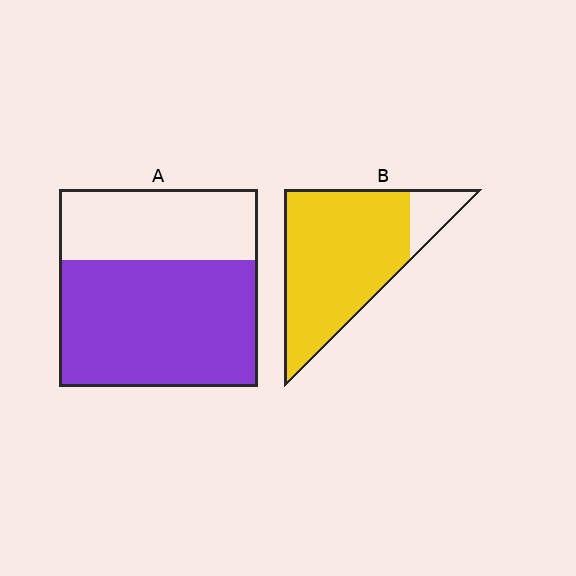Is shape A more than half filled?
Yes.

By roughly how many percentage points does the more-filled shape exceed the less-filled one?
By roughly 25 percentage points (B over A).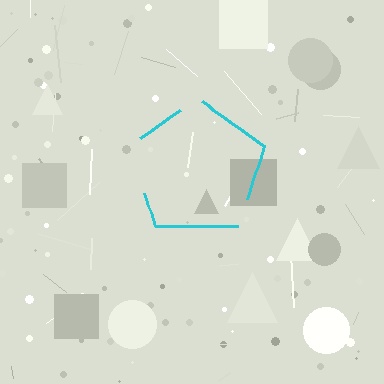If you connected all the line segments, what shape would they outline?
They would outline a pentagon.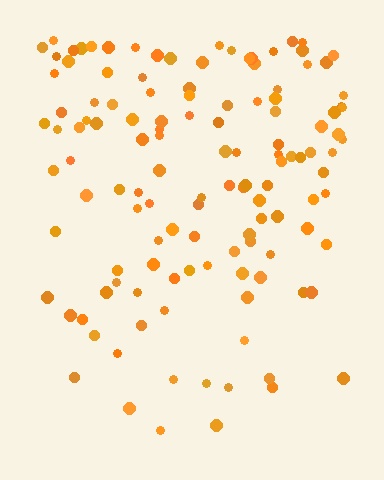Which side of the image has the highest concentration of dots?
The top.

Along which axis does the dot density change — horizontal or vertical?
Vertical.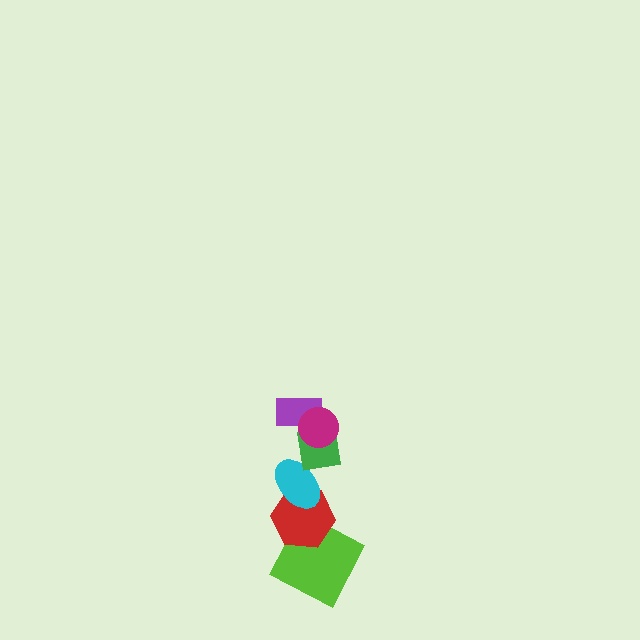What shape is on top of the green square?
The purple rectangle is on top of the green square.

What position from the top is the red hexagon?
The red hexagon is 5th from the top.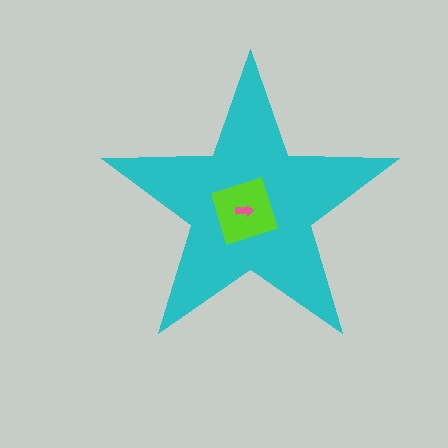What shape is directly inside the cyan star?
The lime diamond.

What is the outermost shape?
The cyan star.